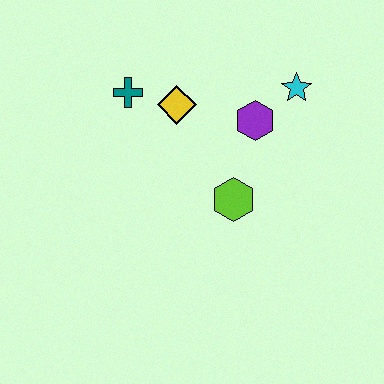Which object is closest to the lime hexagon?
The purple hexagon is closest to the lime hexagon.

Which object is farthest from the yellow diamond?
The cyan star is farthest from the yellow diamond.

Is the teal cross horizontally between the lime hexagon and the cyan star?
No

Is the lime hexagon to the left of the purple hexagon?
Yes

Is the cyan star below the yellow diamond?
No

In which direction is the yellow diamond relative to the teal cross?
The yellow diamond is to the right of the teal cross.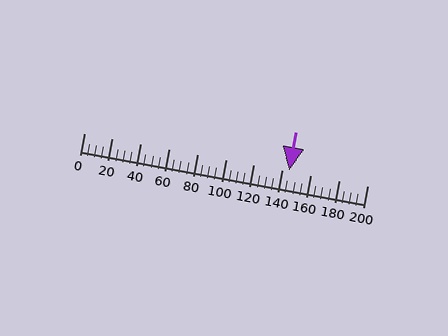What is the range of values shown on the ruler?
The ruler shows values from 0 to 200.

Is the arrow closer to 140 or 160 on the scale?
The arrow is closer to 140.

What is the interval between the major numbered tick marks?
The major tick marks are spaced 20 units apart.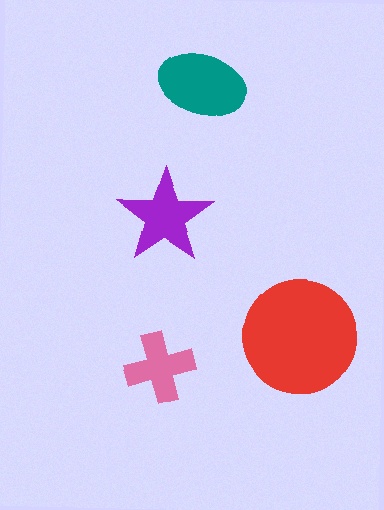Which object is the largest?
The red circle.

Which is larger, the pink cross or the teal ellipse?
The teal ellipse.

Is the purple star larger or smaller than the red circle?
Smaller.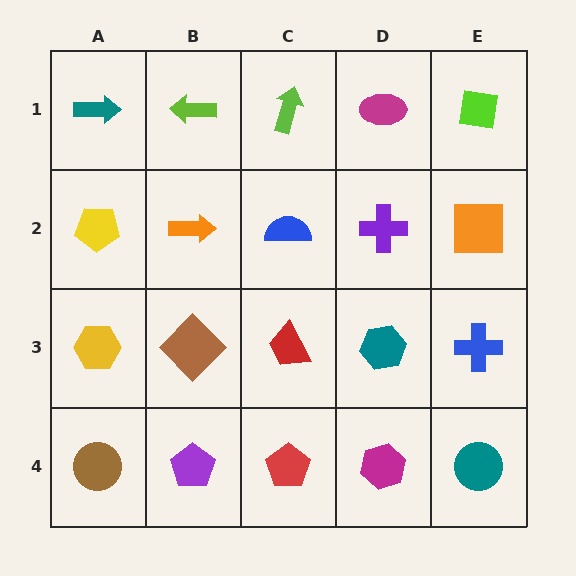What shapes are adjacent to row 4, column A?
A yellow hexagon (row 3, column A), a purple pentagon (row 4, column B).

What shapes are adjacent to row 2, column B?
A lime arrow (row 1, column B), a brown diamond (row 3, column B), a yellow pentagon (row 2, column A), a blue semicircle (row 2, column C).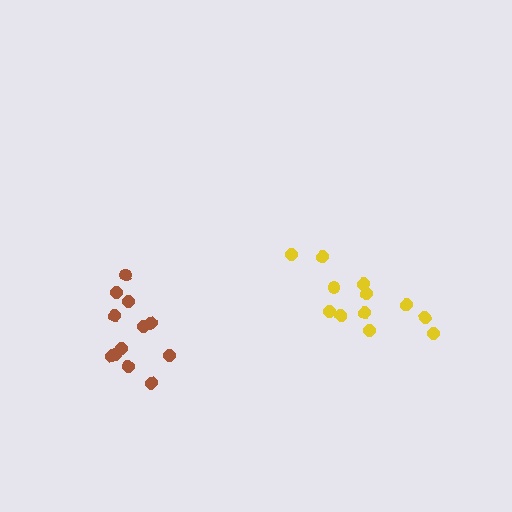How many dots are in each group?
Group 1: 12 dots, Group 2: 12 dots (24 total).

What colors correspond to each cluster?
The clusters are colored: brown, yellow.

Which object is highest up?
The yellow cluster is topmost.